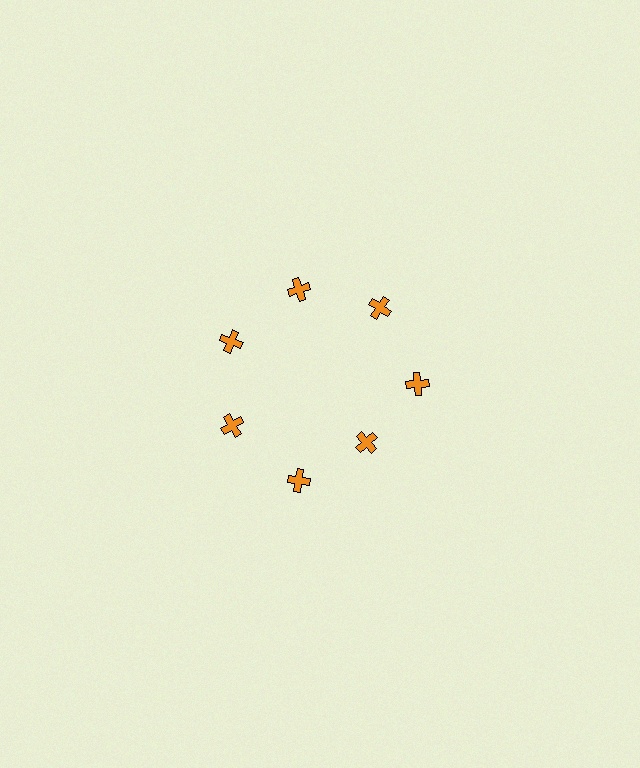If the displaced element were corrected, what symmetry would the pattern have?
It would have 7-fold rotational symmetry — the pattern would map onto itself every 51 degrees.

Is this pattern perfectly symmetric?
No. The 7 orange crosses are arranged in a ring, but one element near the 5 o'clock position is pulled inward toward the center, breaking the 7-fold rotational symmetry.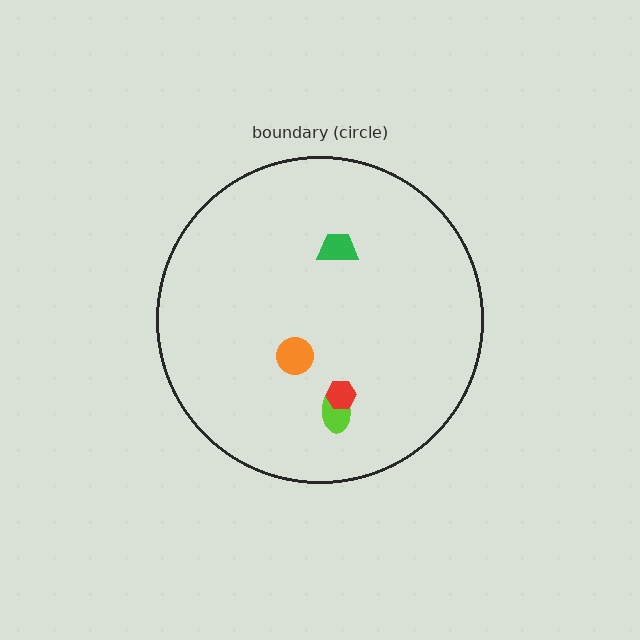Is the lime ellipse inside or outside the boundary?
Inside.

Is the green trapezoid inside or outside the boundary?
Inside.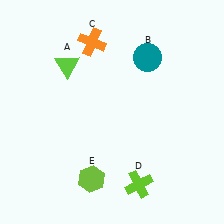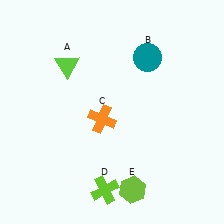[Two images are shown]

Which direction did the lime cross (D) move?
The lime cross (D) moved left.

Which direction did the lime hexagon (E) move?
The lime hexagon (E) moved right.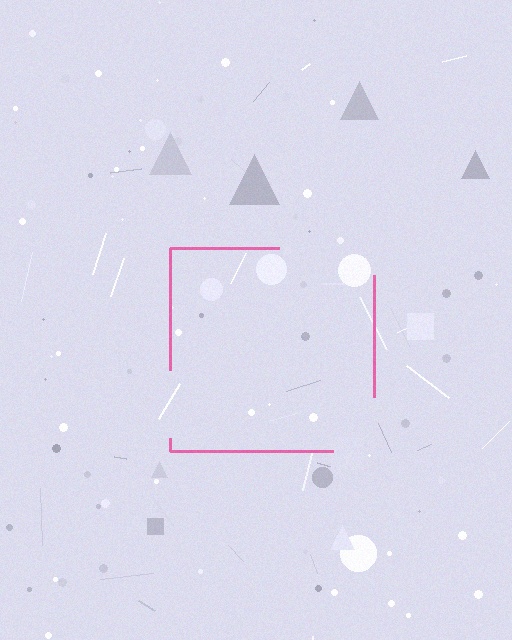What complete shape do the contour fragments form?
The contour fragments form a square.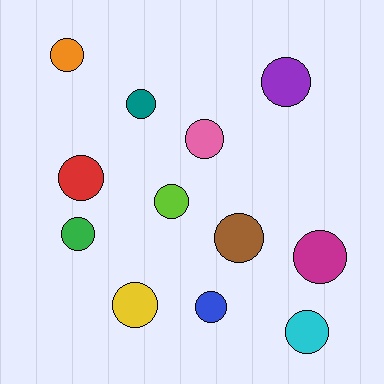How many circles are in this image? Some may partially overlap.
There are 12 circles.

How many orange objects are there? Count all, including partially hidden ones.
There is 1 orange object.